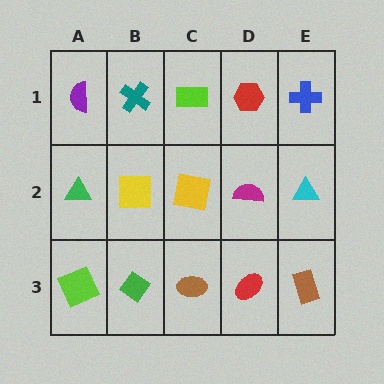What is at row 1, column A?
A purple semicircle.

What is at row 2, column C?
A yellow square.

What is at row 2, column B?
A yellow square.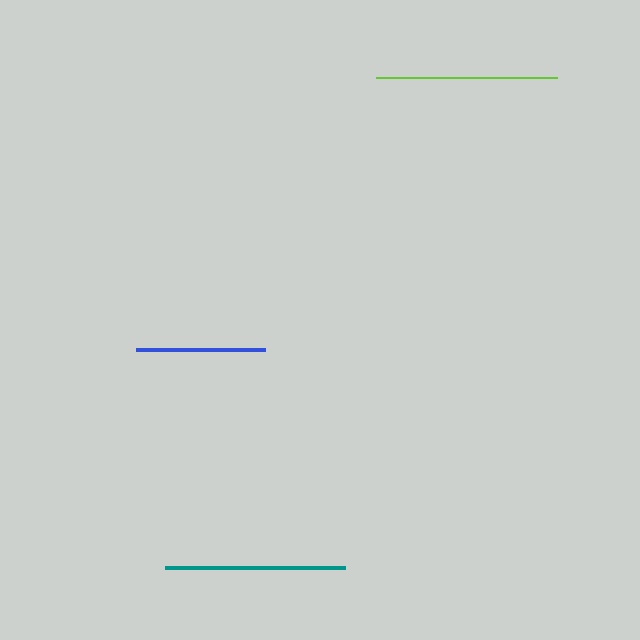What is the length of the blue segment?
The blue segment is approximately 128 pixels long.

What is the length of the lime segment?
The lime segment is approximately 180 pixels long.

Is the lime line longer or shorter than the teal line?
The lime line is longer than the teal line.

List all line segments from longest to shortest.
From longest to shortest: lime, teal, blue.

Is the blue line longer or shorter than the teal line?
The teal line is longer than the blue line.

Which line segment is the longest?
The lime line is the longest at approximately 180 pixels.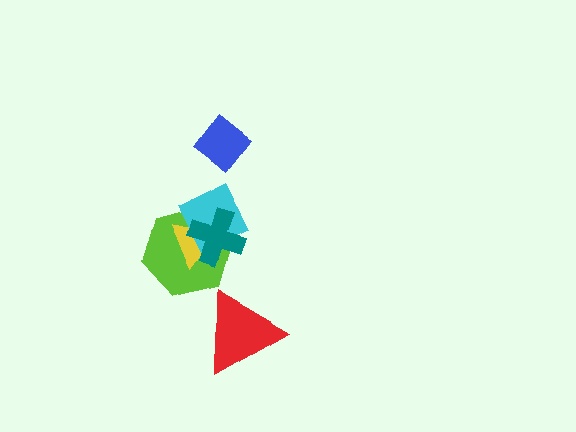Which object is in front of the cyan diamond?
The teal cross is in front of the cyan diamond.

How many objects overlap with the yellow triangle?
3 objects overlap with the yellow triangle.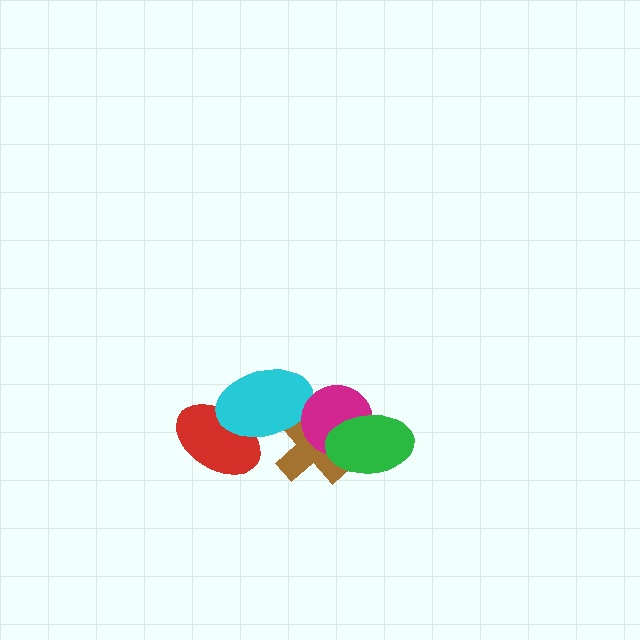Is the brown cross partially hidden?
Yes, it is partially covered by another shape.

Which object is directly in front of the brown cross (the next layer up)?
The cyan ellipse is directly in front of the brown cross.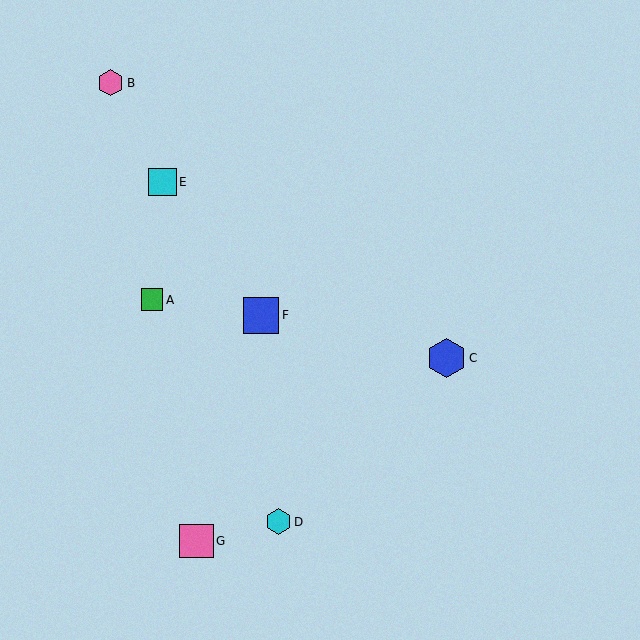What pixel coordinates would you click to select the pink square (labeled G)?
Click at (196, 541) to select the pink square G.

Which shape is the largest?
The blue hexagon (labeled C) is the largest.